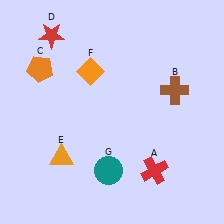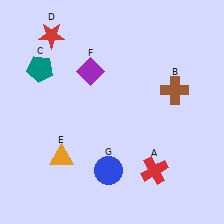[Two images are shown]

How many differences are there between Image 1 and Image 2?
There are 3 differences between the two images.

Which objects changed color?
C changed from orange to teal. F changed from orange to purple. G changed from teal to blue.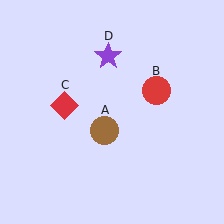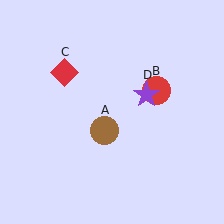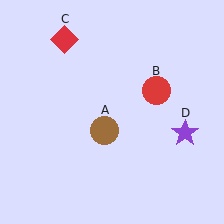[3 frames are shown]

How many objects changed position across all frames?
2 objects changed position: red diamond (object C), purple star (object D).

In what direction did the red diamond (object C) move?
The red diamond (object C) moved up.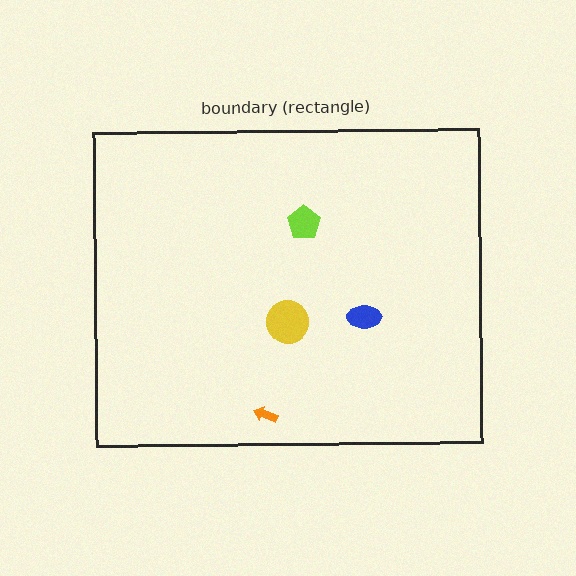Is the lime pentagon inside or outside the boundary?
Inside.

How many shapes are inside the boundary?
4 inside, 0 outside.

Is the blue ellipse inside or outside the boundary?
Inside.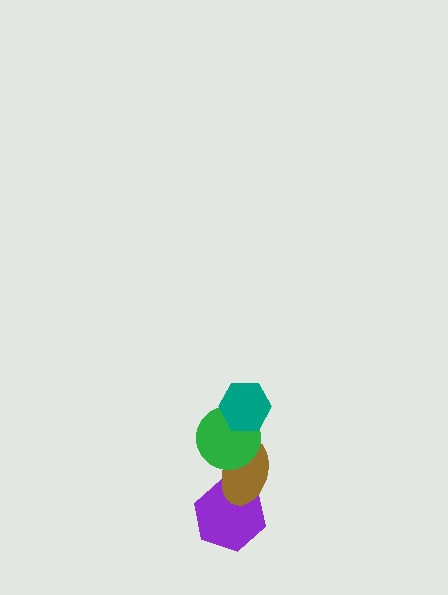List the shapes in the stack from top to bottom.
From top to bottom: the teal hexagon, the green circle, the brown ellipse, the purple hexagon.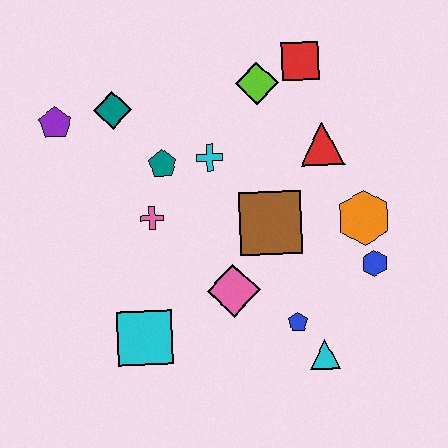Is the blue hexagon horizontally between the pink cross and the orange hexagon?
No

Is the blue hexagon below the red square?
Yes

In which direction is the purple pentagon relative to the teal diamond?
The purple pentagon is to the left of the teal diamond.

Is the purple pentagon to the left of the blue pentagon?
Yes